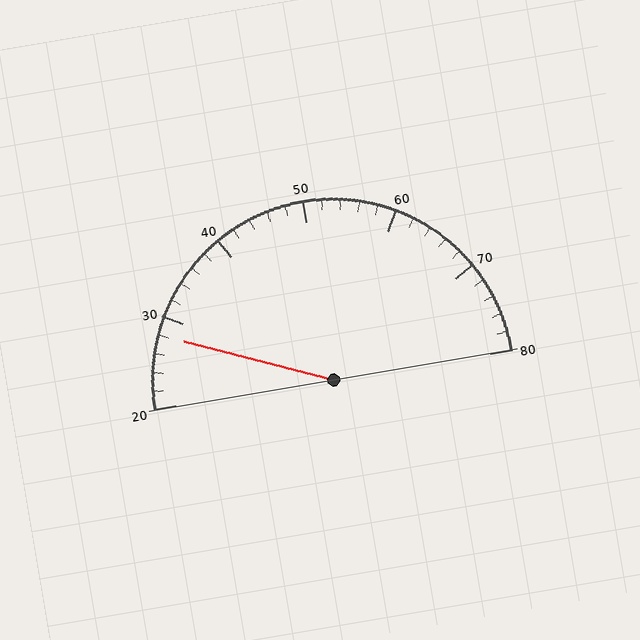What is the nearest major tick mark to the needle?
The nearest major tick mark is 30.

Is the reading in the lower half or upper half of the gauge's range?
The reading is in the lower half of the range (20 to 80).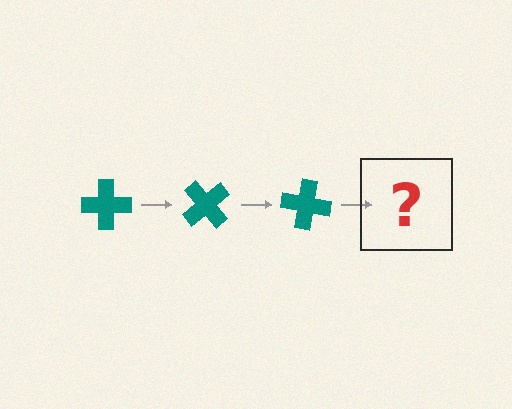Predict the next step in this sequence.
The next step is a teal cross rotated 150 degrees.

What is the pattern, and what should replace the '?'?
The pattern is that the cross rotates 50 degrees each step. The '?' should be a teal cross rotated 150 degrees.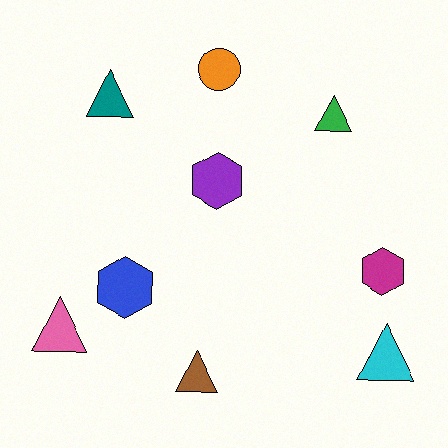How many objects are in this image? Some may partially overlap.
There are 9 objects.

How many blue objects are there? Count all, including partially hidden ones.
There is 1 blue object.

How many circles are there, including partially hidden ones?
There is 1 circle.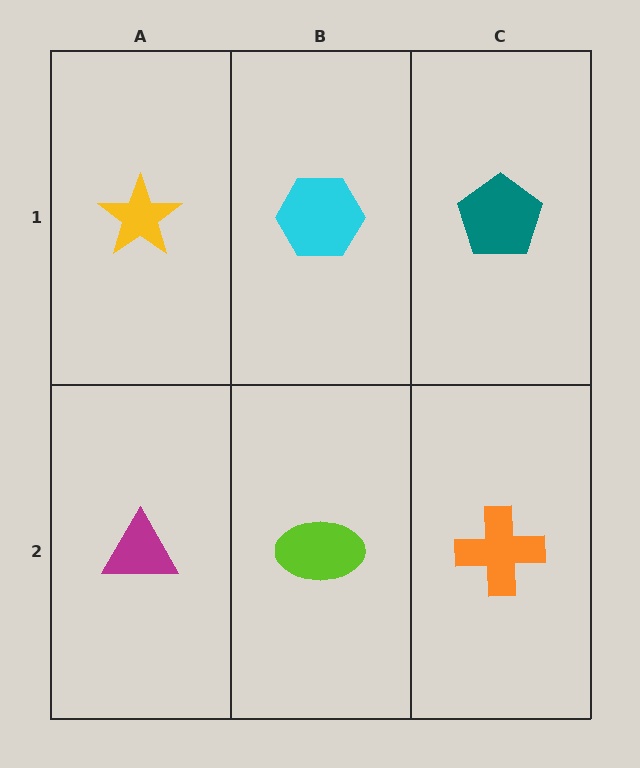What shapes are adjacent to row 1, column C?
An orange cross (row 2, column C), a cyan hexagon (row 1, column B).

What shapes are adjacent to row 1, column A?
A magenta triangle (row 2, column A), a cyan hexagon (row 1, column B).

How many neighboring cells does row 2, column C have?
2.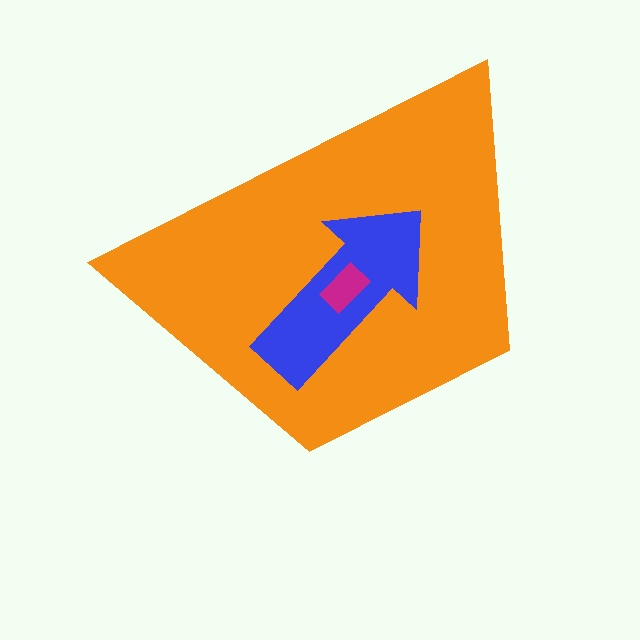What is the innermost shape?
The magenta rectangle.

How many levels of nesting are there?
3.